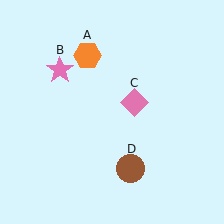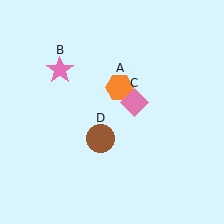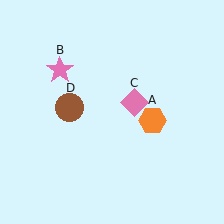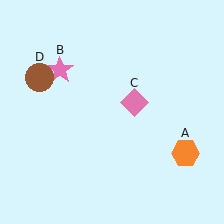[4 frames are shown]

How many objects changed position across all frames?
2 objects changed position: orange hexagon (object A), brown circle (object D).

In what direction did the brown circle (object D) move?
The brown circle (object D) moved up and to the left.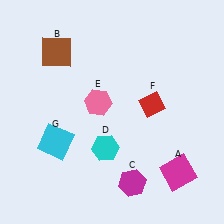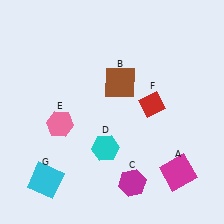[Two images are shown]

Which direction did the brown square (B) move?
The brown square (B) moved right.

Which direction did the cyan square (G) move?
The cyan square (G) moved down.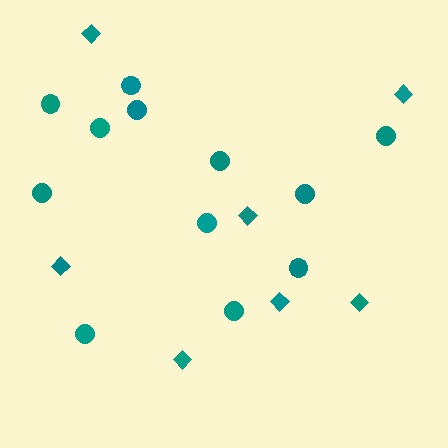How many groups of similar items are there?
There are 2 groups: one group of circles (12) and one group of diamonds (7).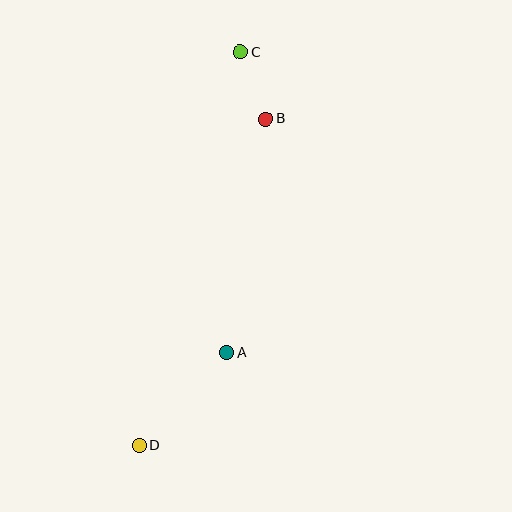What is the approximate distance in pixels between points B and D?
The distance between B and D is approximately 350 pixels.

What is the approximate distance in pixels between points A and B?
The distance between A and B is approximately 237 pixels.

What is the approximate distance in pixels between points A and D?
The distance between A and D is approximately 128 pixels.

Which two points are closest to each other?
Points B and C are closest to each other.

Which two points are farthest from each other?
Points C and D are farthest from each other.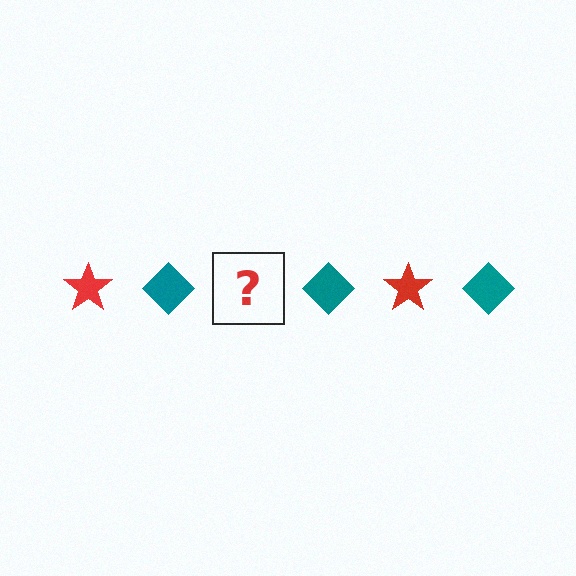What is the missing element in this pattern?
The missing element is a red star.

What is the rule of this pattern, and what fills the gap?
The rule is that the pattern alternates between red star and teal diamond. The gap should be filled with a red star.